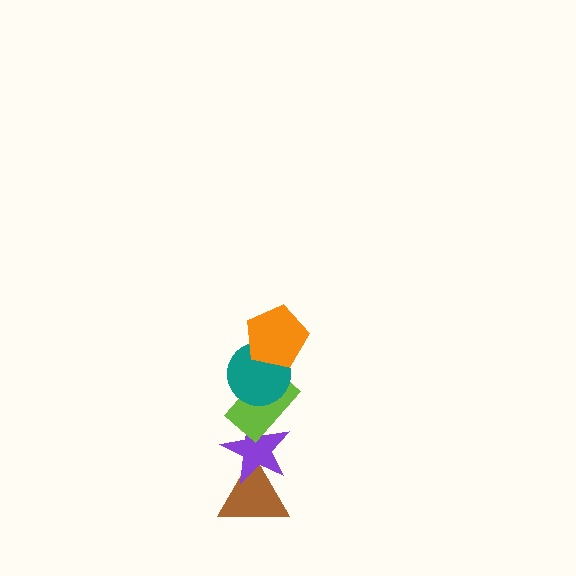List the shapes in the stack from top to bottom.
From top to bottom: the orange pentagon, the teal circle, the lime rectangle, the purple star, the brown triangle.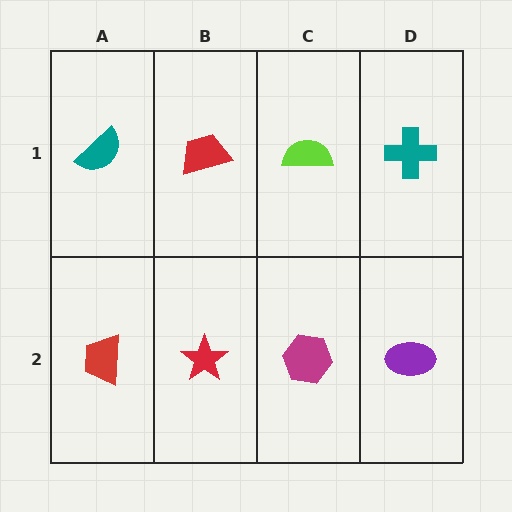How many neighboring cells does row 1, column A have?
2.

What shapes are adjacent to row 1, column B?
A red star (row 2, column B), a teal semicircle (row 1, column A), a lime semicircle (row 1, column C).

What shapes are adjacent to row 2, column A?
A teal semicircle (row 1, column A), a red star (row 2, column B).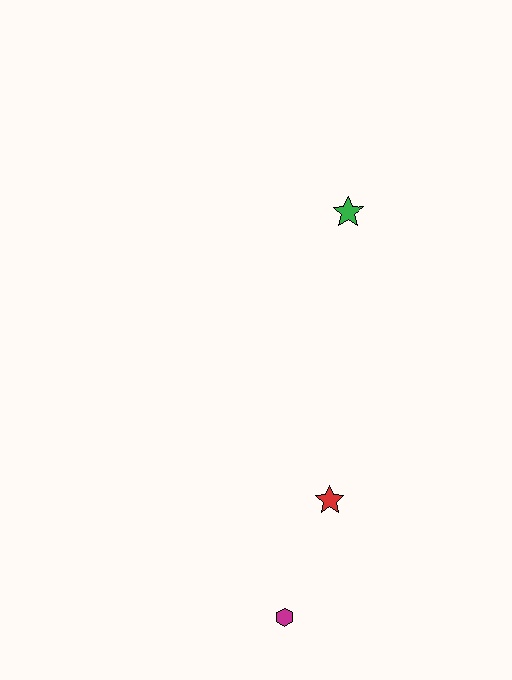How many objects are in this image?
There are 3 objects.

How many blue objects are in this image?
There are no blue objects.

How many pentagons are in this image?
There are no pentagons.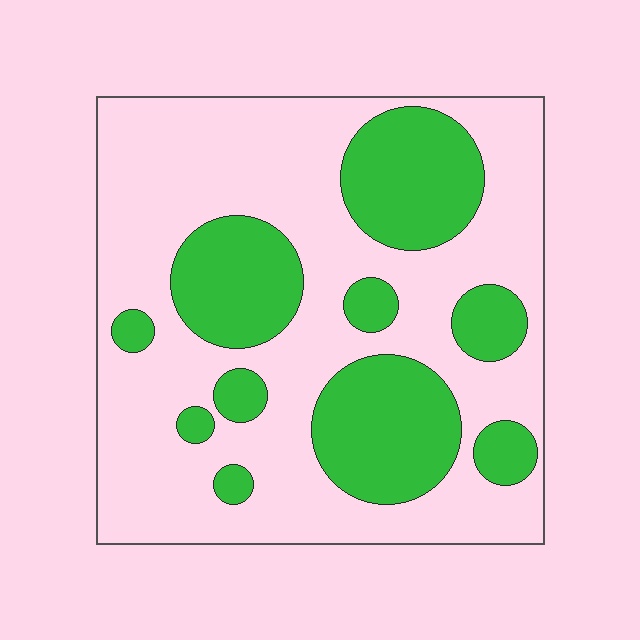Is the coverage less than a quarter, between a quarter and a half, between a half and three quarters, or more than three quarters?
Between a quarter and a half.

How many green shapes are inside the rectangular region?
10.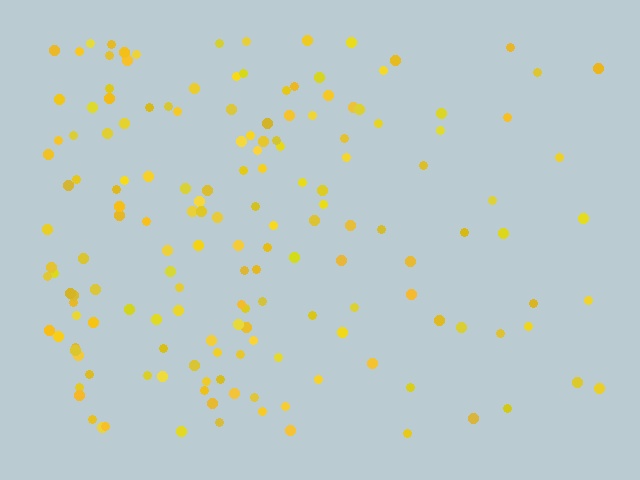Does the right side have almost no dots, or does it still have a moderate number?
Still a moderate number, just noticeably fewer than the left.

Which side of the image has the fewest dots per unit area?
The right.